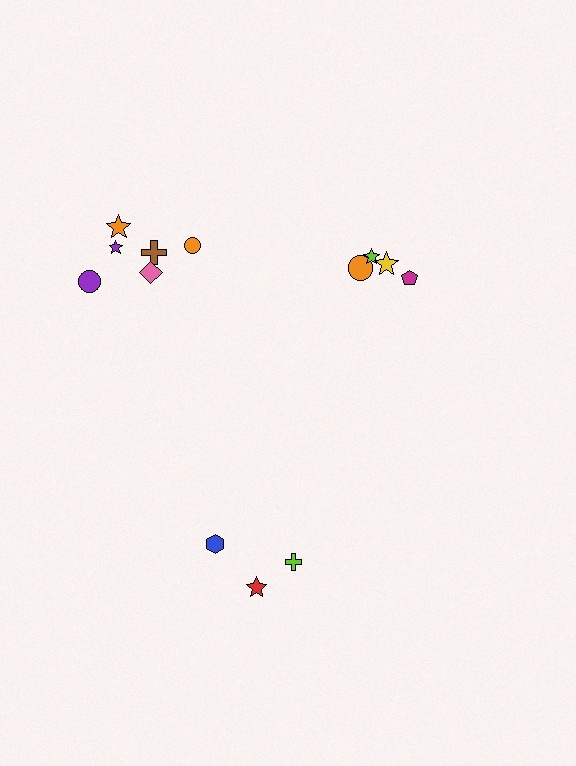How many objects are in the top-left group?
There are 6 objects.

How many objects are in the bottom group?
There are 3 objects.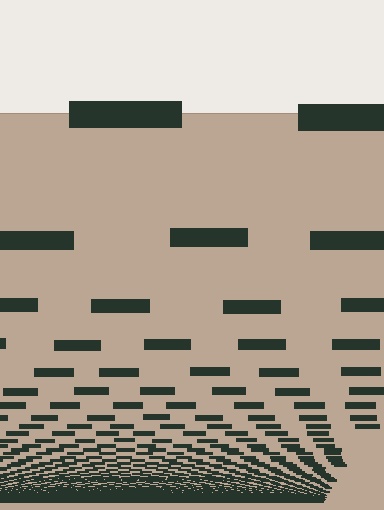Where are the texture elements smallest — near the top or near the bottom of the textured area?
Near the bottom.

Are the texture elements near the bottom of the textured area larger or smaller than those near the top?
Smaller. The gradient is inverted — elements near the bottom are smaller and denser.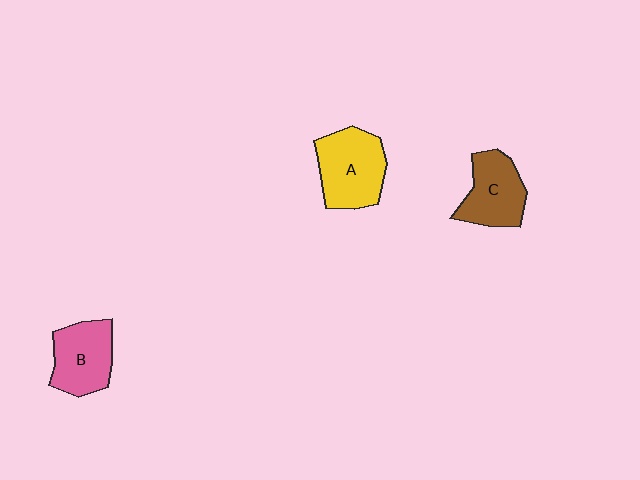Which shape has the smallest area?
Shape C (brown).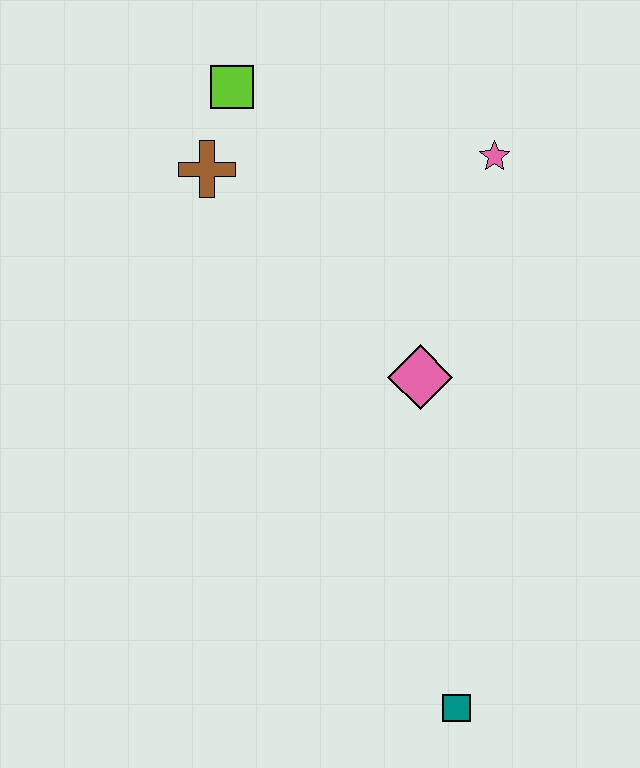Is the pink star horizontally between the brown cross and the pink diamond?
No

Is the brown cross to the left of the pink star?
Yes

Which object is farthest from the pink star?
The teal square is farthest from the pink star.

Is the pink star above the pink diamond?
Yes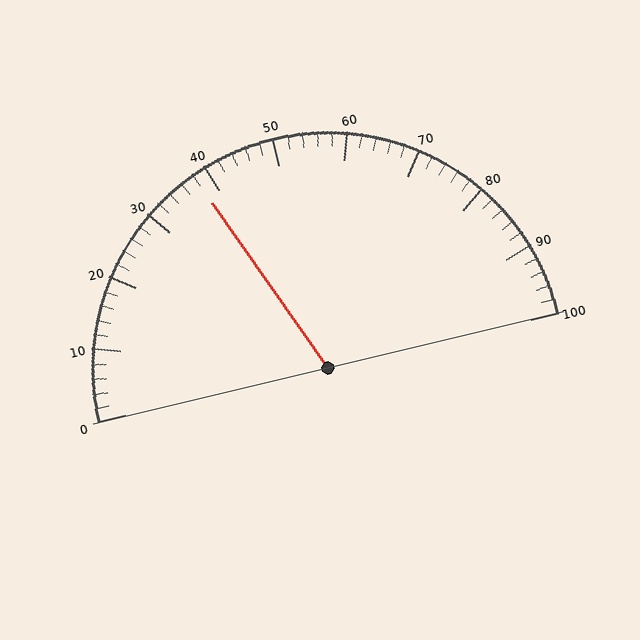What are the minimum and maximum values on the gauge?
The gauge ranges from 0 to 100.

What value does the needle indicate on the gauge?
The needle indicates approximately 38.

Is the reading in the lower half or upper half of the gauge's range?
The reading is in the lower half of the range (0 to 100).